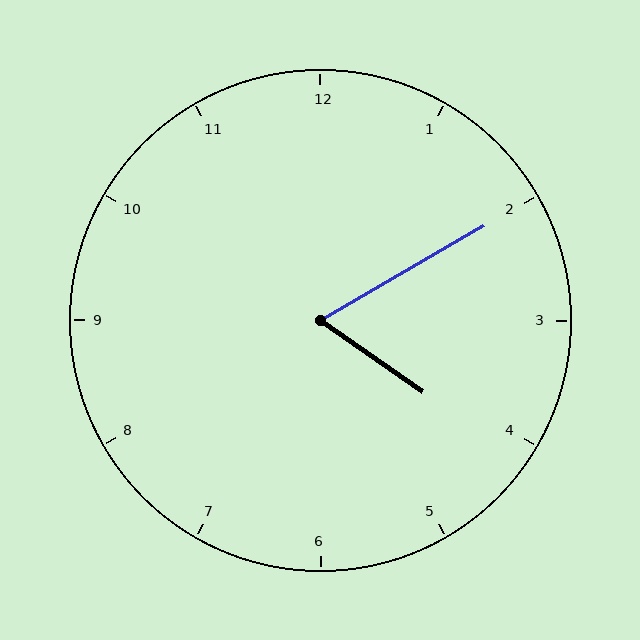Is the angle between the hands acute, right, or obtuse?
It is acute.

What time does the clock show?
4:10.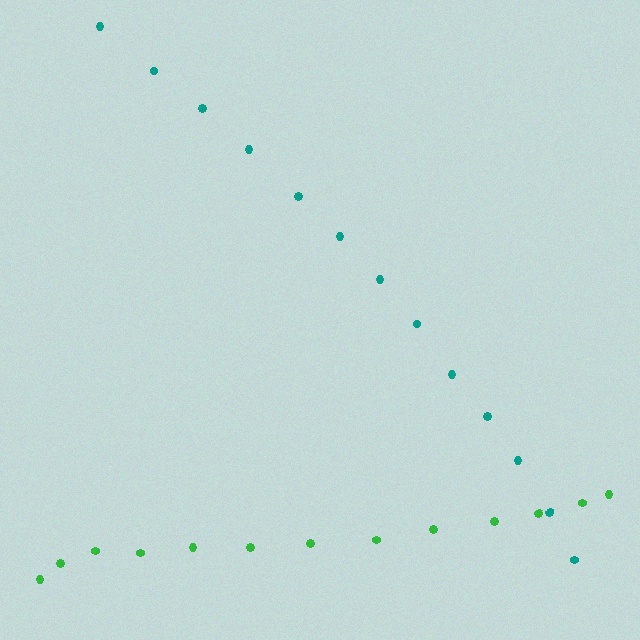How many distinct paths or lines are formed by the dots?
There are 2 distinct paths.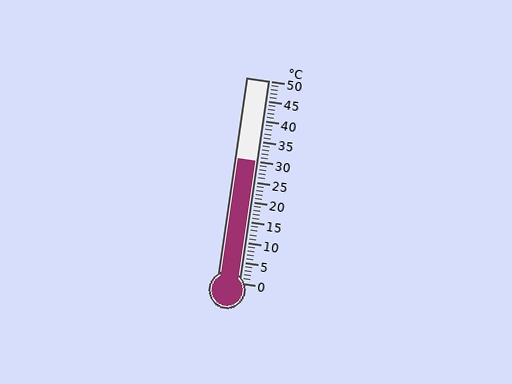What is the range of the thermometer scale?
The thermometer scale ranges from 0°C to 50°C.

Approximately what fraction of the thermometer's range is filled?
The thermometer is filled to approximately 60% of its range.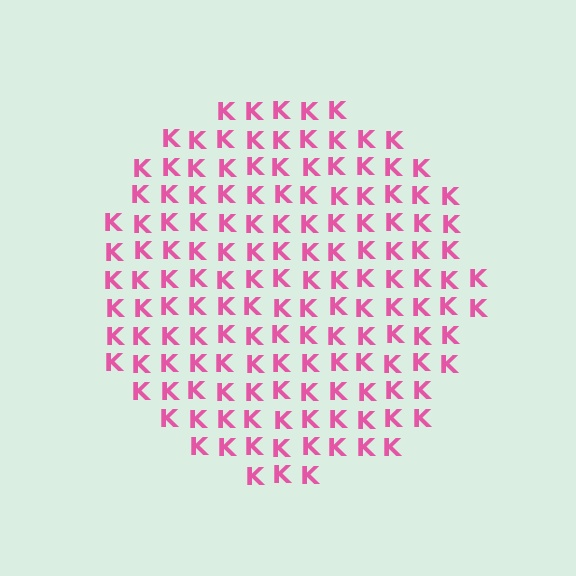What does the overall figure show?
The overall figure shows a circle.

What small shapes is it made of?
It is made of small letter K's.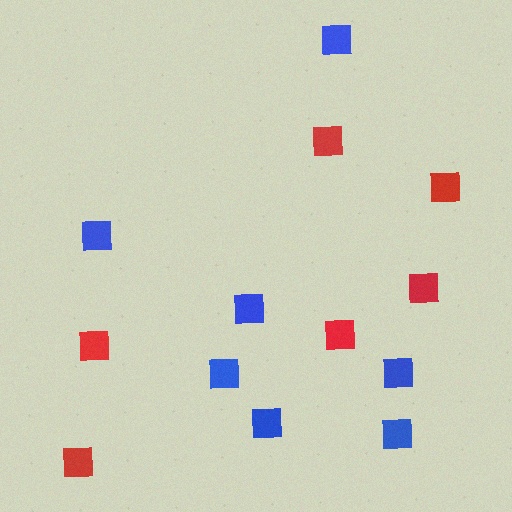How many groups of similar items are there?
There are 2 groups: one group of blue squares (7) and one group of red squares (6).